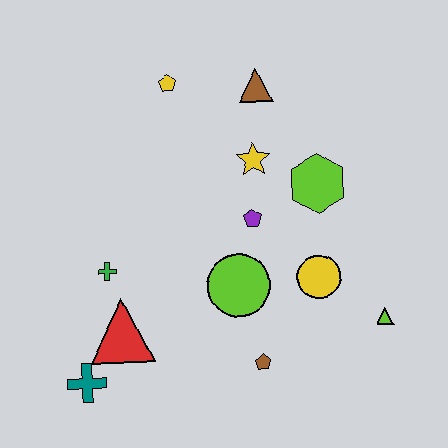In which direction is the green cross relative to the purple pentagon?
The green cross is to the left of the purple pentagon.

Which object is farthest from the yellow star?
The teal cross is farthest from the yellow star.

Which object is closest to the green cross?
The red triangle is closest to the green cross.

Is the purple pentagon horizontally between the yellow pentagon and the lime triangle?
Yes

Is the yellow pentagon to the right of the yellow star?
No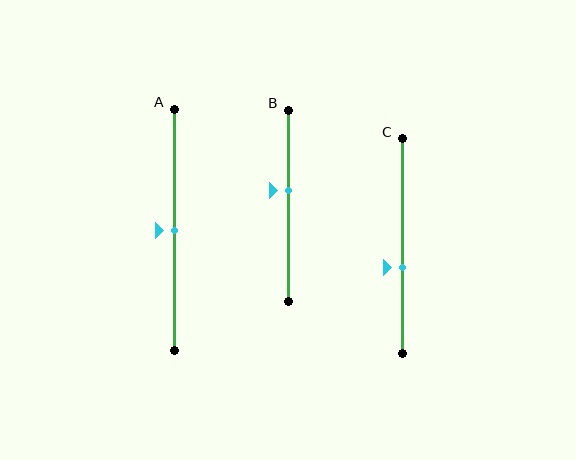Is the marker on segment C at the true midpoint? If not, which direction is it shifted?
No, the marker on segment C is shifted downward by about 10% of the segment length.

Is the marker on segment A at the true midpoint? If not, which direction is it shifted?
Yes, the marker on segment A is at the true midpoint.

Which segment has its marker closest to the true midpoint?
Segment A has its marker closest to the true midpoint.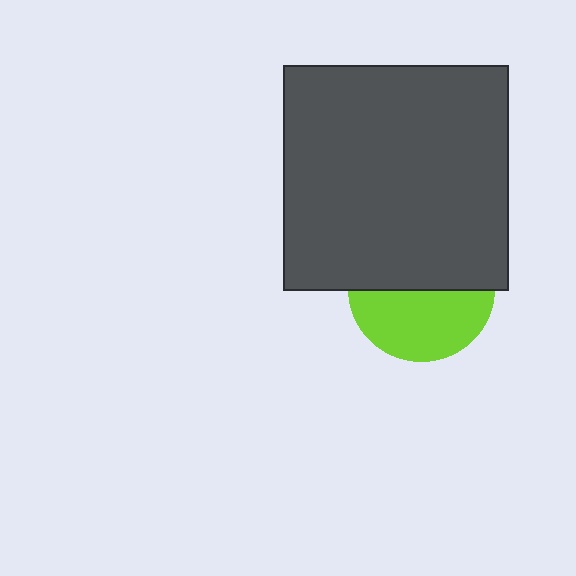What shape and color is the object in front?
The object in front is a dark gray square.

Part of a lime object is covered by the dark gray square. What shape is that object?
It is a circle.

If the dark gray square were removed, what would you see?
You would see the complete lime circle.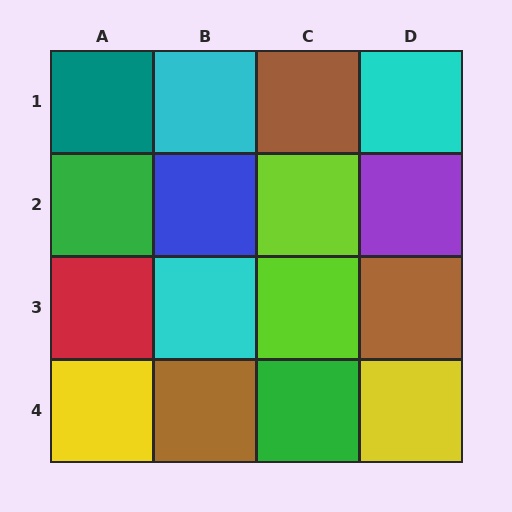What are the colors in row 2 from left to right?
Green, blue, lime, purple.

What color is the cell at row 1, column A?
Teal.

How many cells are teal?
1 cell is teal.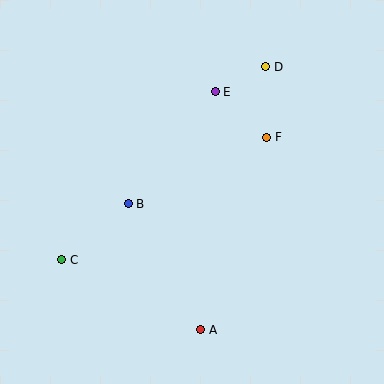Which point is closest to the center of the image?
Point B at (128, 204) is closest to the center.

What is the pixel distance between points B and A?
The distance between B and A is 145 pixels.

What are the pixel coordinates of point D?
Point D is at (266, 67).